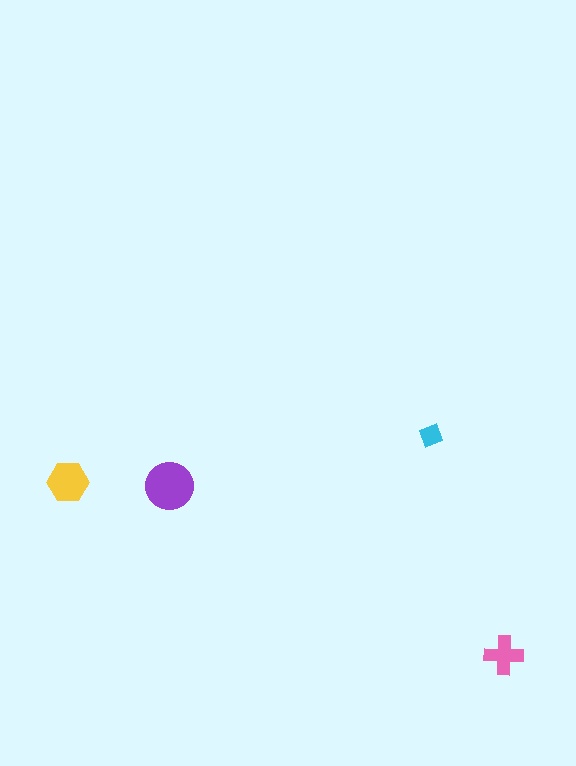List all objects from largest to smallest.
The purple circle, the yellow hexagon, the pink cross, the cyan diamond.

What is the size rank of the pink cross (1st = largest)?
3rd.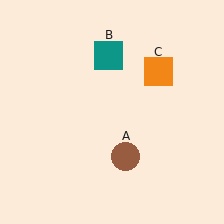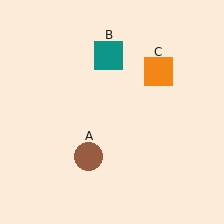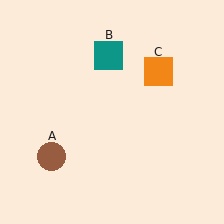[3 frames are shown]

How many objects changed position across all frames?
1 object changed position: brown circle (object A).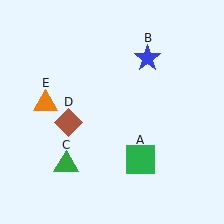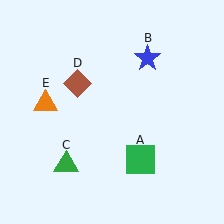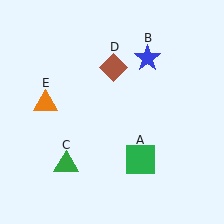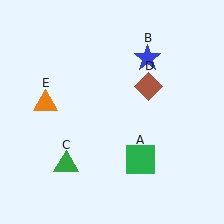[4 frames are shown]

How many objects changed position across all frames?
1 object changed position: brown diamond (object D).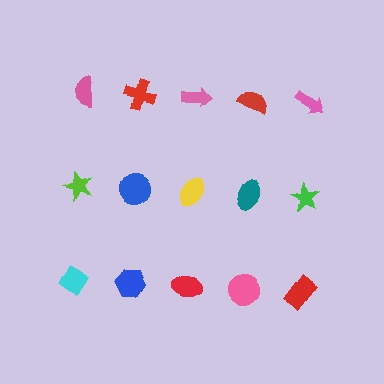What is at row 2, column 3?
A yellow ellipse.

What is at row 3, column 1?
A cyan diamond.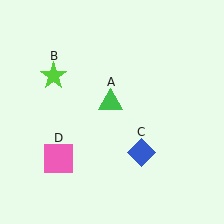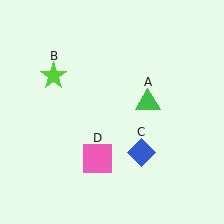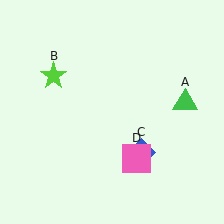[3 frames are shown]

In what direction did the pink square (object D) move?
The pink square (object D) moved right.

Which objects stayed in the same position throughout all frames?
Lime star (object B) and blue diamond (object C) remained stationary.